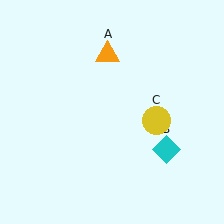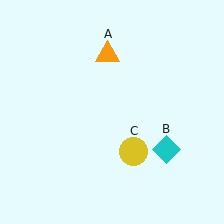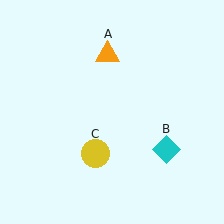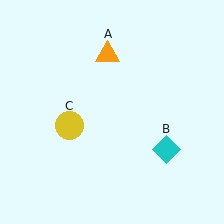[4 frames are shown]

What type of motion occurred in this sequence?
The yellow circle (object C) rotated clockwise around the center of the scene.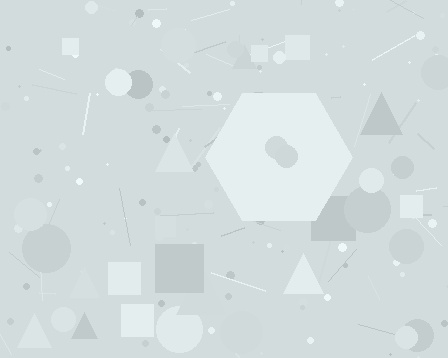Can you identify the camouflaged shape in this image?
The camouflaged shape is a hexagon.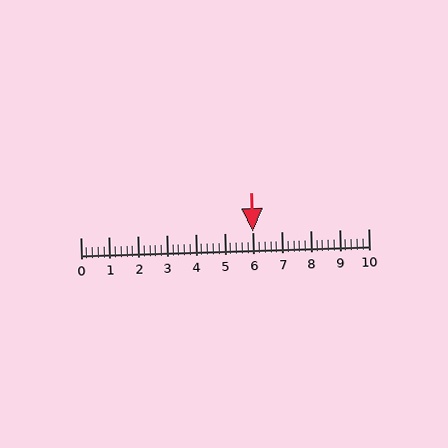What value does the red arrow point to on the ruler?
The red arrow points to approximately 6.0.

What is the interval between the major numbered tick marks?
The major tick marks are spaced 1 units apart.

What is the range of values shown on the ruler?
The ruler shows values from 0 to 10.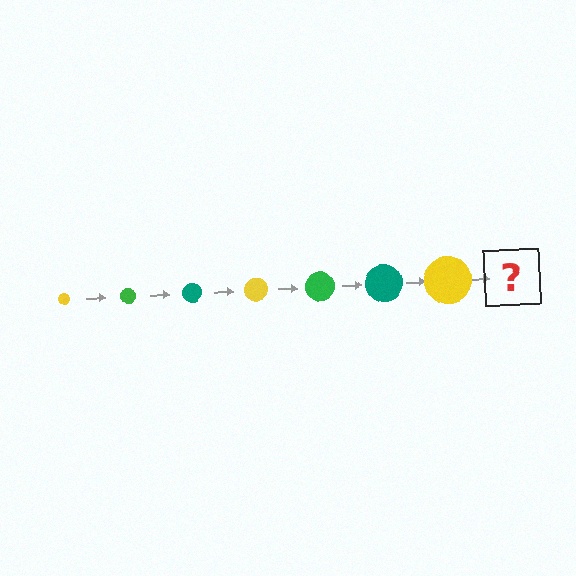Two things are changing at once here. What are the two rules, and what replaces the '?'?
The two rules are that the circle grows larger each step and the color cycles through yellow, green, and teal. The '?' should be a green circle, larger than the previous one.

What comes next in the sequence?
The next element should be a green circle, larger than the previous one.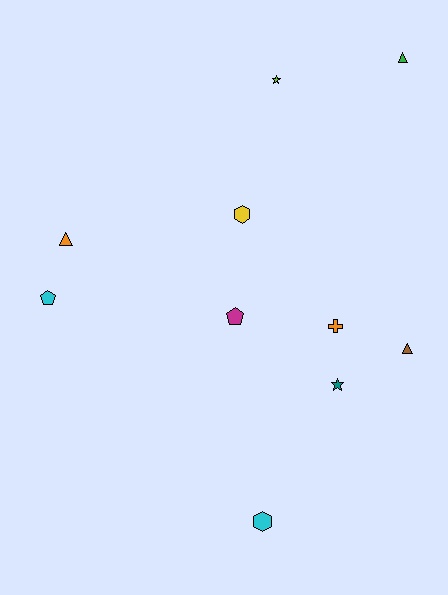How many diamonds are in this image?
There are no diamonds.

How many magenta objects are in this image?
There is 1 magenta object.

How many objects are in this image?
There are 10 objects.